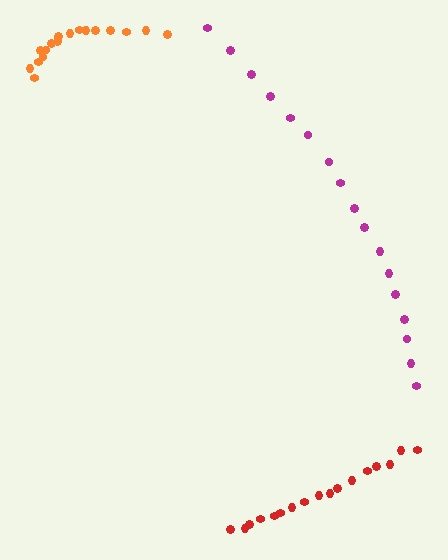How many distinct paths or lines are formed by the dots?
There are 3 distinct paths.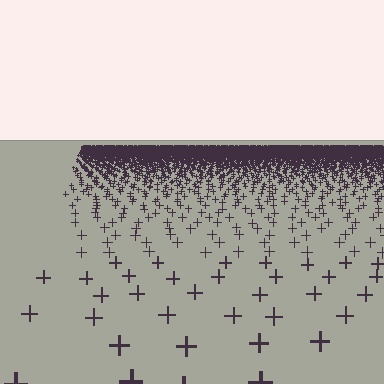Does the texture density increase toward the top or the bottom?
Density increases toward the top.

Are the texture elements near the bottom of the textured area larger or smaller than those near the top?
Larger. Near the bottom, elements are closer to the viewer and appear at a bigger on-screen size.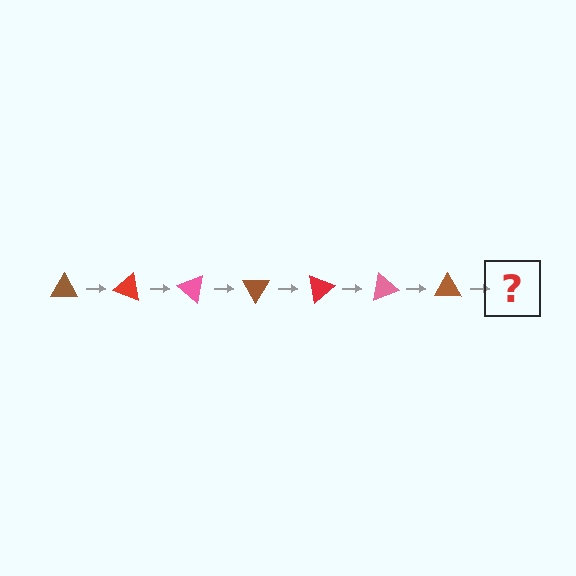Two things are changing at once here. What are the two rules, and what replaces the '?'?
The two rules are that it rotates 20 degrees each step and the color cycles through brown, red, and pink. The '?' should be a red triangle, rotated 140 degrees from the start.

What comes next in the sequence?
The next element should be a red triangle, rotated 140 degrees from the start.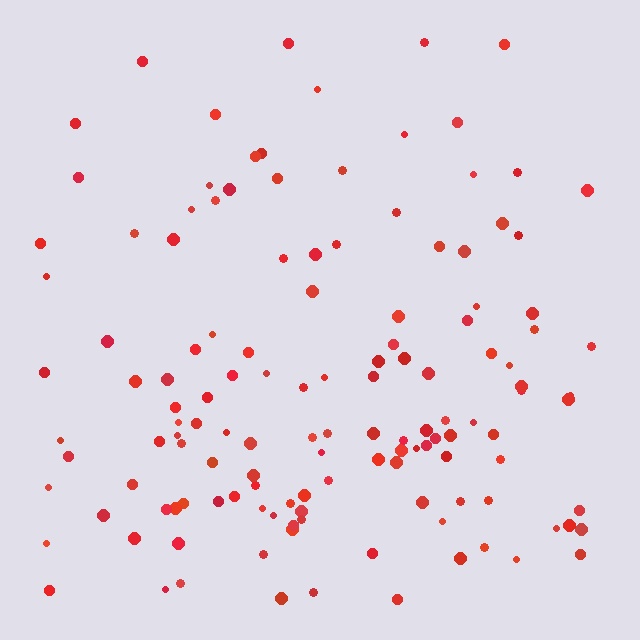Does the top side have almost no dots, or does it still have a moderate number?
Still a moderate number, just noticeably fewer than the bottom.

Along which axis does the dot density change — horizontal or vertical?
Vertical.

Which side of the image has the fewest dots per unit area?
The top.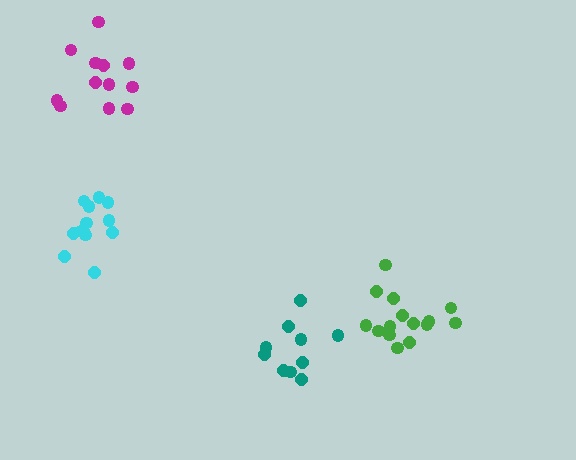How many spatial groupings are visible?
There are 4 spatial groupings.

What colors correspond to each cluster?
The clusters are colored: cyan, magenta, teal, green.